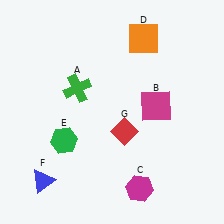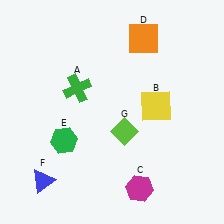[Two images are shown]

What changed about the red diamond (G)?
In Image 1, G is red. In Image 2, it changed to lime.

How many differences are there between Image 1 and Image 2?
There are 2 differences between the two images.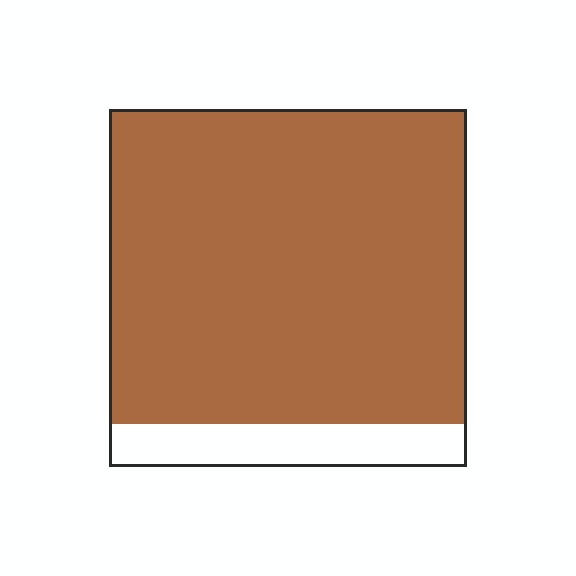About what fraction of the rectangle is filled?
About seven eighths (7/8).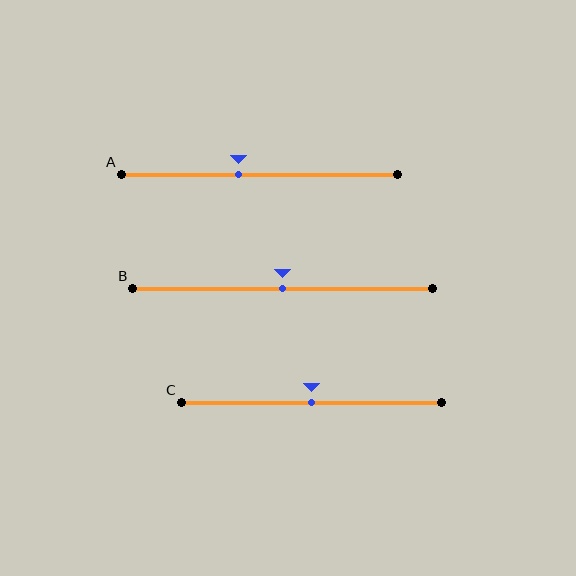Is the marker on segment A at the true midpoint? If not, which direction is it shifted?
No, the marker on segment A is shifted to the left by about 7% of the segment length.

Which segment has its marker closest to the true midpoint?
Segment B has its marker closest to the true midpoint.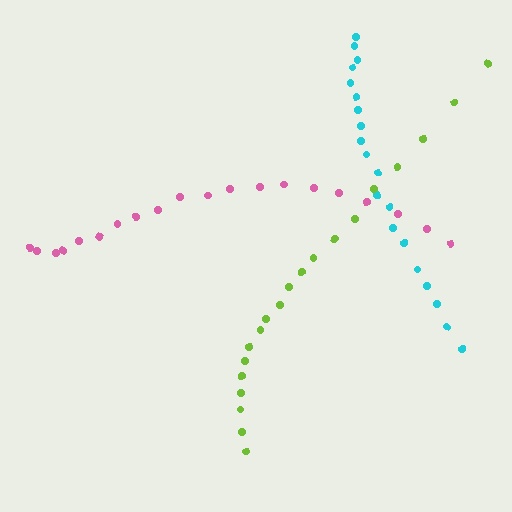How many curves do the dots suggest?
There are 3 distinct paths.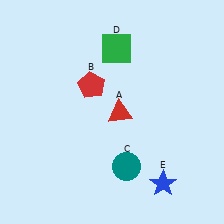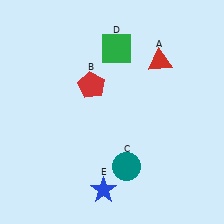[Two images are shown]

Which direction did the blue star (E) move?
The blue star (E) moved left.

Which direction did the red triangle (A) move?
The red triangle (A) moved up.